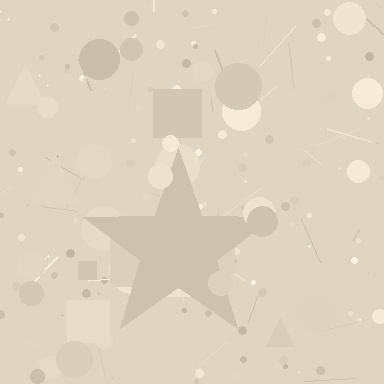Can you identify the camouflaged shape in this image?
The camouflaged shape is a star.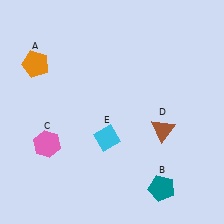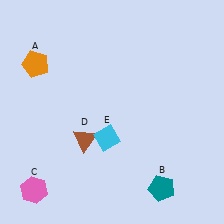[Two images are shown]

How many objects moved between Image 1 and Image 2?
2 objects moved between the two images.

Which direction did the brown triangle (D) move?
The brown triangle (D) moved left.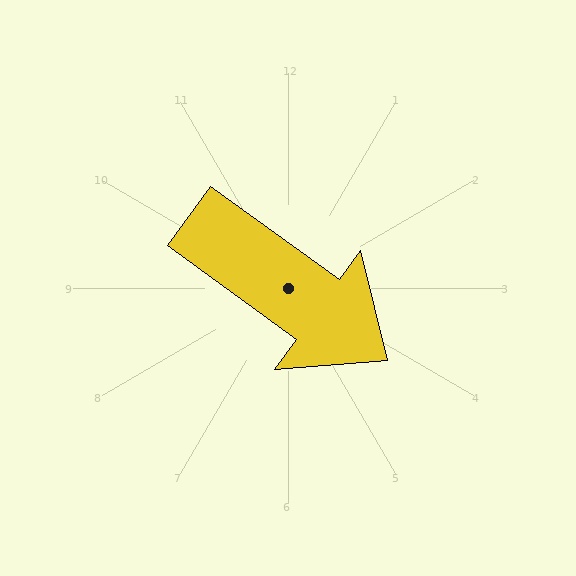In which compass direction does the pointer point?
Southeast.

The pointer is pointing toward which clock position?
Roughly 4 o'clock.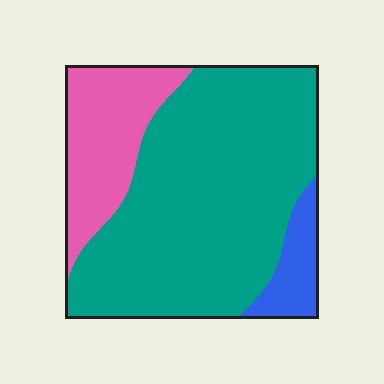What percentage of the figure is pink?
Pink takes up about one fifth (1/5) of the figure.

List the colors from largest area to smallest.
From largest to smallest: teal, pink, blue.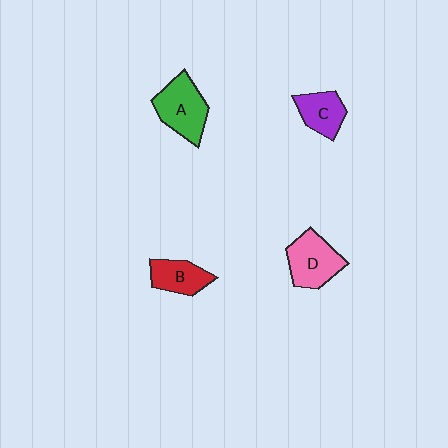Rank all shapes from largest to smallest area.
From largest to smallest: A (green), D (pink), B (red), C (purple).